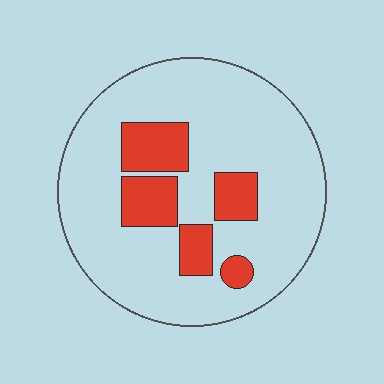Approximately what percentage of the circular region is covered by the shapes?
Approximately 20%.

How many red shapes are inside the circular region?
5.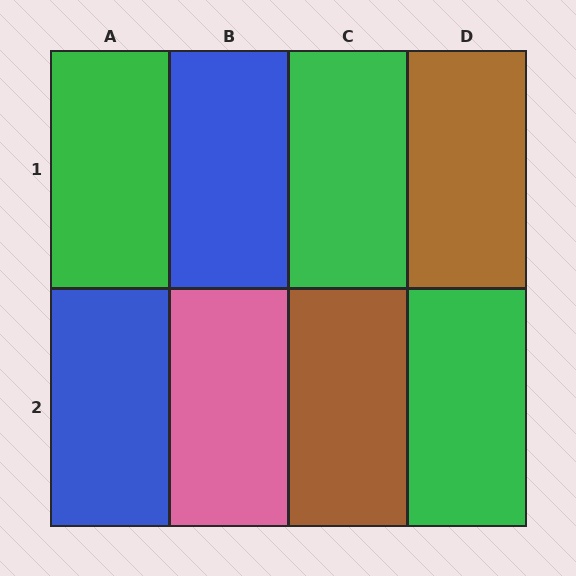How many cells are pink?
1 cell is pink.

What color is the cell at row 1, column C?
Green.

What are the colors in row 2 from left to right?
Blue, pink, brown, green.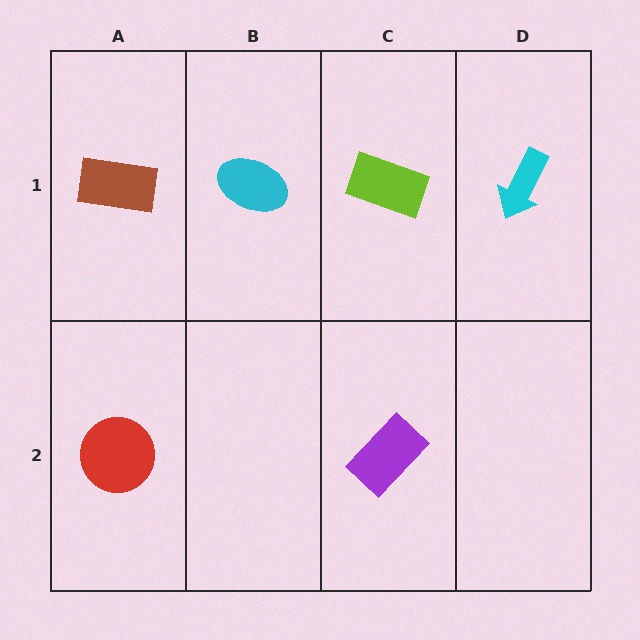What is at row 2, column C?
A purple rectangle.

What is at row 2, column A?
A red circle.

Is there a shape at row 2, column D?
No, that cell is empty.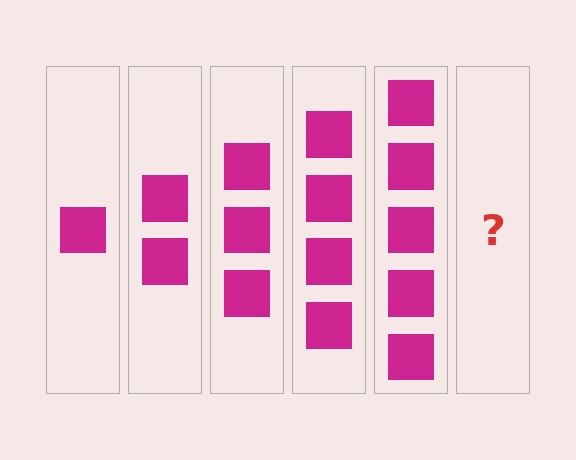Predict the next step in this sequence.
The next step is 6 squares.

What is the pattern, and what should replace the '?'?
The pattern is that each step adds one more square. The '?' should be 6 squares.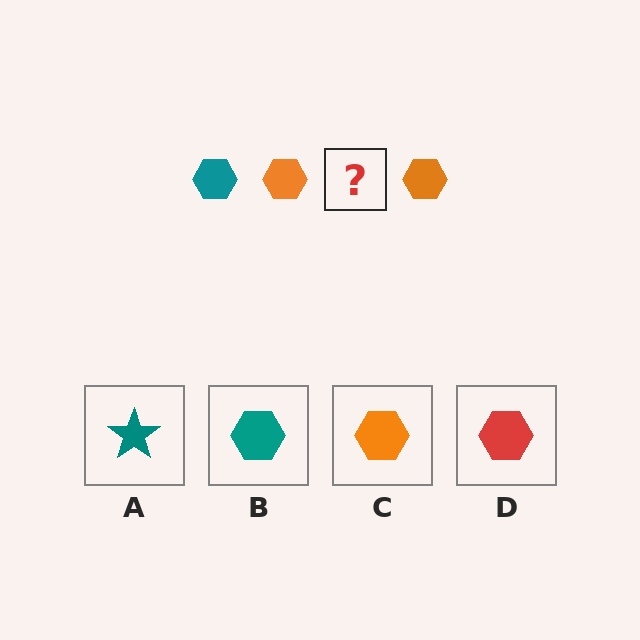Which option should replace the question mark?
Option B.